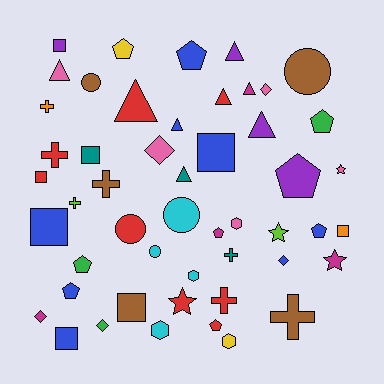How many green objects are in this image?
There are 3 green objects.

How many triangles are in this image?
There are 8 triangles.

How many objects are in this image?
There are 50 objects.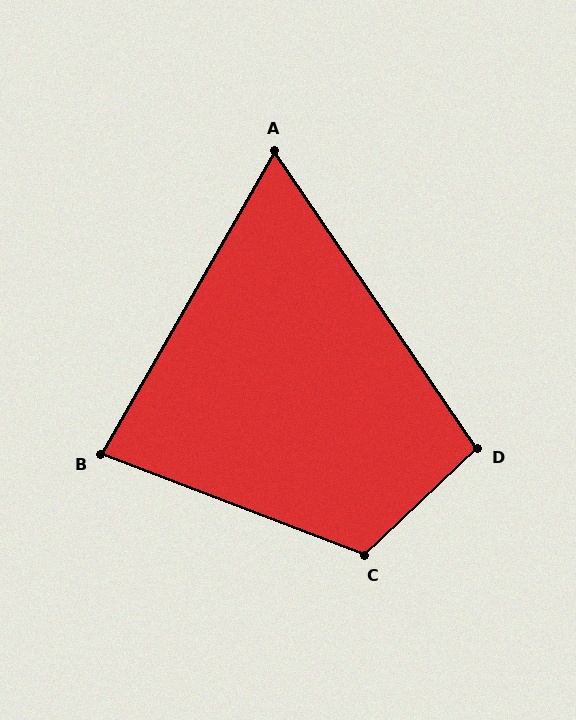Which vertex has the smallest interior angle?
A, at approximately 64 degrees.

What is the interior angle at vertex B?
Approximately 81 degrees (acute).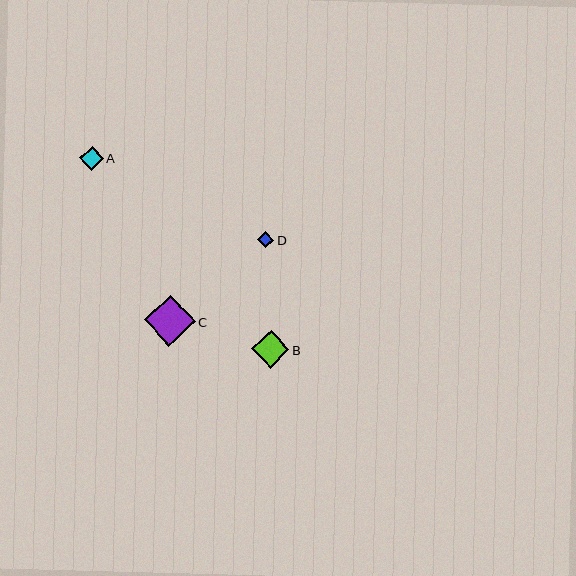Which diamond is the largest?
Diamond C is the largest with a size of approximately 51 pixels.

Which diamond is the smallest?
Diamond D is the smallest with a size of approximately 16 pixels.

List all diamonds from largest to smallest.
From largest to smallest: C, B, A, D.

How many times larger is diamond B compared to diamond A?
Diamond B is approximately 1.6 times the size of diamond A.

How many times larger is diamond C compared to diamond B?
Diamond C is approximately 1.3 times the size of diamond B.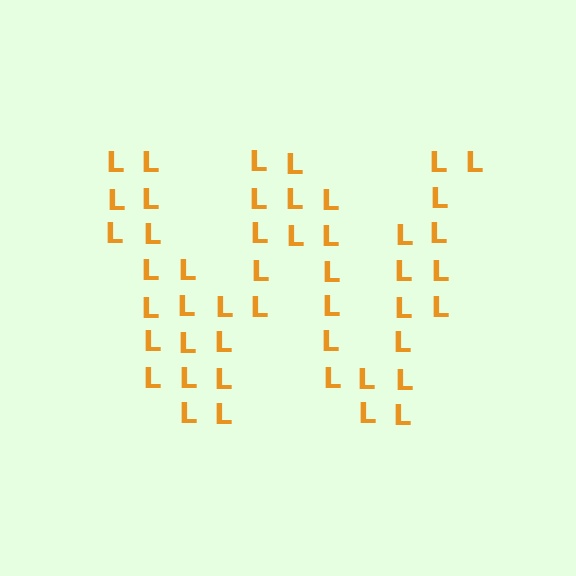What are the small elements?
The small elements are letter L's.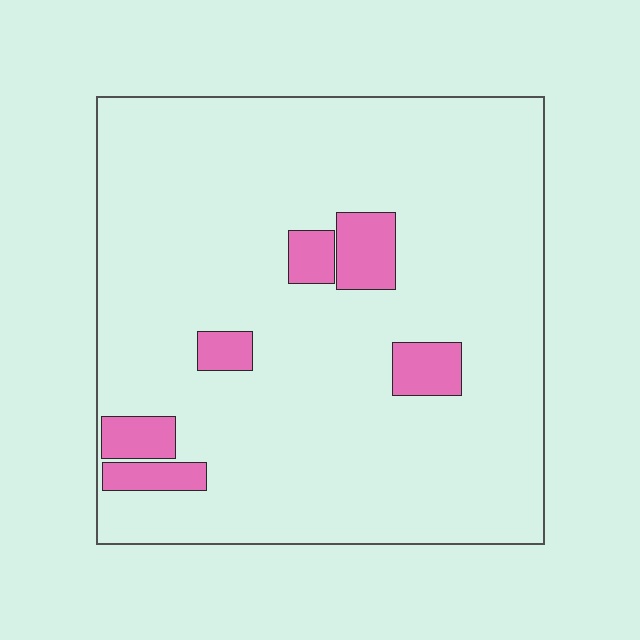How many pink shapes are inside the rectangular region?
6.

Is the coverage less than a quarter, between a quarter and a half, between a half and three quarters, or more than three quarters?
Less than a quarter.